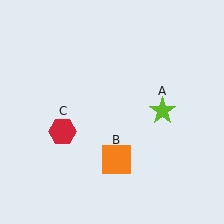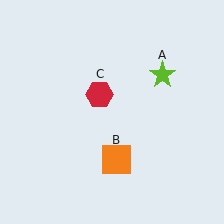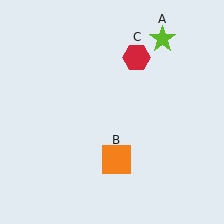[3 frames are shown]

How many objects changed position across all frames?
2 objects changed position: lime star (object A), red hexagon (object C).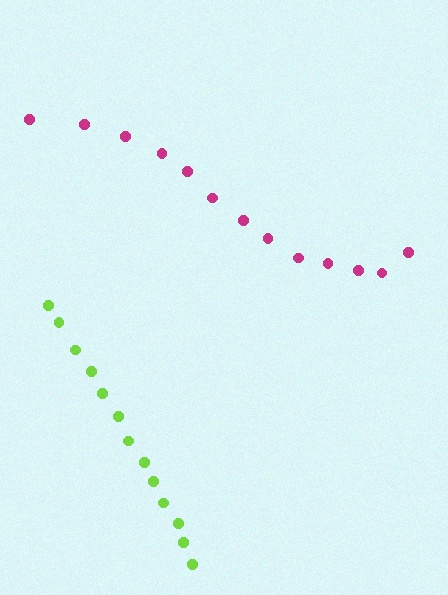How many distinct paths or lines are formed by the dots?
There are 2 distinct paths.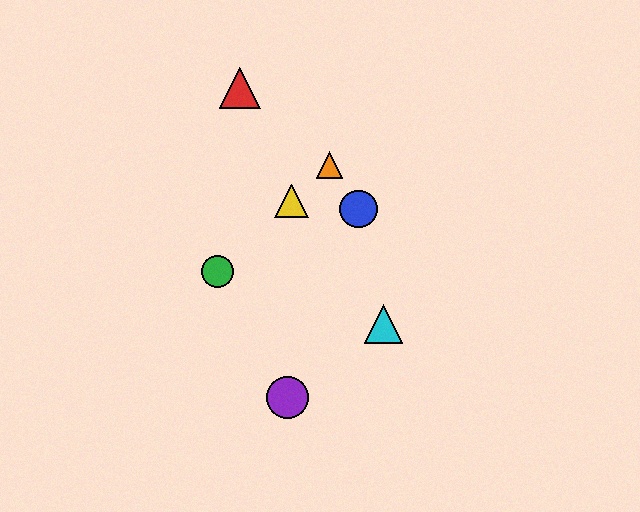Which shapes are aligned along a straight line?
The green circle, the yellow triangle, the orange triangle are aligned along a straight line.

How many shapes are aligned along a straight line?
3 shapes (the green circle, the yellow triangle, the orange triangle) are aligned along a straight line.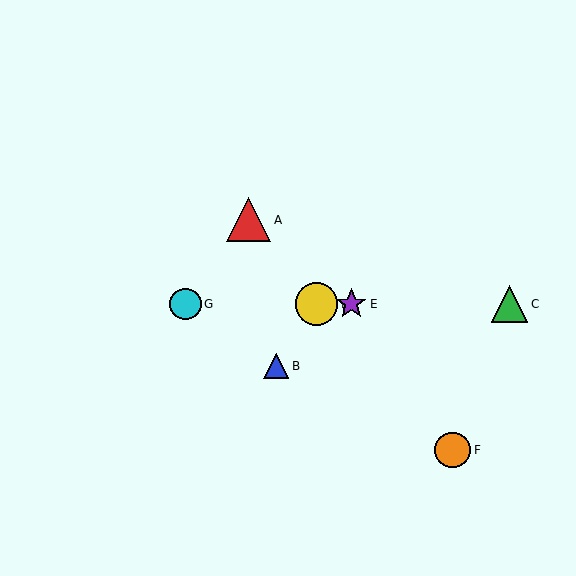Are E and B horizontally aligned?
No, E is at y≈304 and B is at y≈366.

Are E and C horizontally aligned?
Yes, both are at y≈304.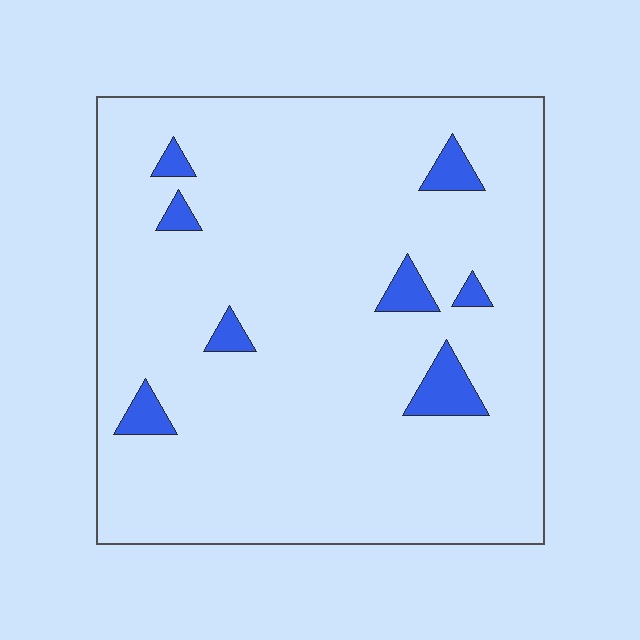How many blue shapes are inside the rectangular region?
8.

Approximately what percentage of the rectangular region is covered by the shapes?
Approximately 5%.